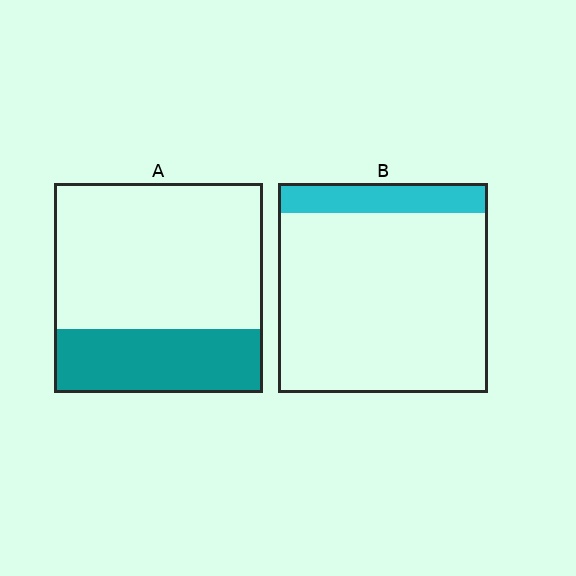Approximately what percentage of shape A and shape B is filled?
A is approximately 30% and B is approximately 15%.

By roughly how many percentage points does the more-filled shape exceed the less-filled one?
By roughly 15 percentage points (A over B).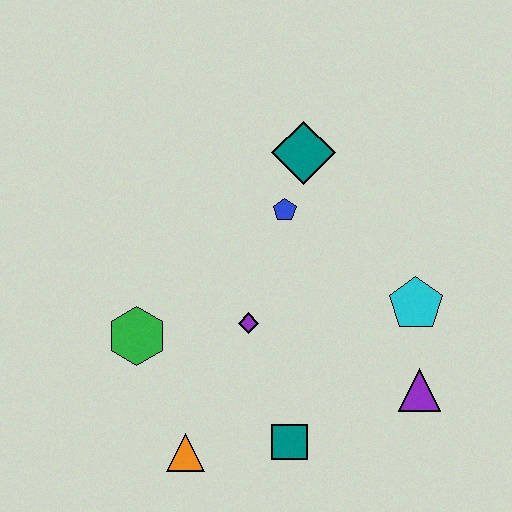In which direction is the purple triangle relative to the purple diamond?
The purple triangle is to the right of the purple diamond.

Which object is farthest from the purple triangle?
The green hexagon is farthest from the purple triangle.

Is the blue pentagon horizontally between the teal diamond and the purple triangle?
No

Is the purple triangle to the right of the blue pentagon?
Yes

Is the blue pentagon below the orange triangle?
No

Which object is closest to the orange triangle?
The teal square is closest to the orange triangle.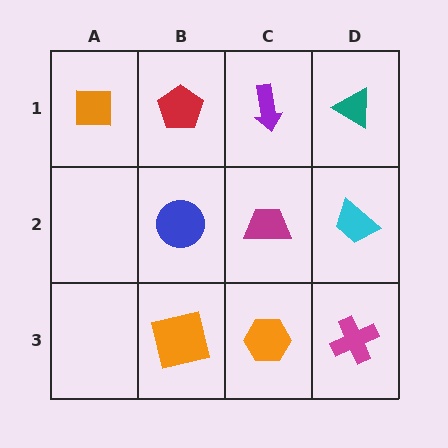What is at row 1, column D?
A teal triangle.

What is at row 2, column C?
A magenta trapezoid.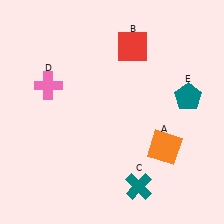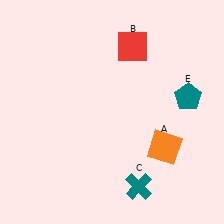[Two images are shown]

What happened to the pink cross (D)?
The pink cross (D) was removed in Image 2. It was in the top-left area of Image 1.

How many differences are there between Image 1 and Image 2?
There is 1 difference between the two images.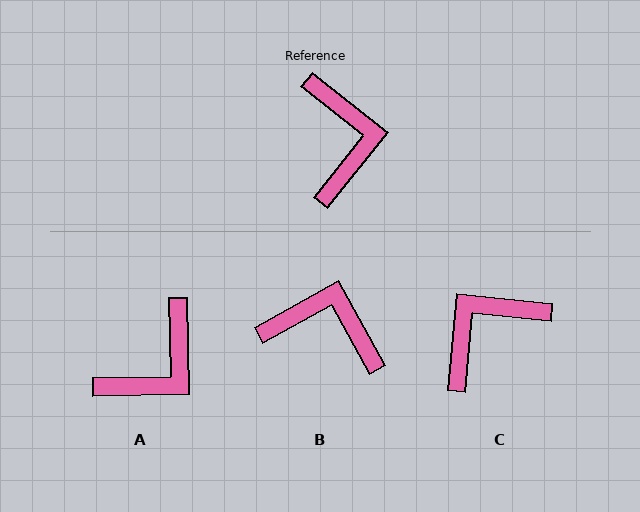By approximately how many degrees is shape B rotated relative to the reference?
Approximately 67 degrees counter-clockwise.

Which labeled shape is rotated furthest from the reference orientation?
C, about 123 degrees away.